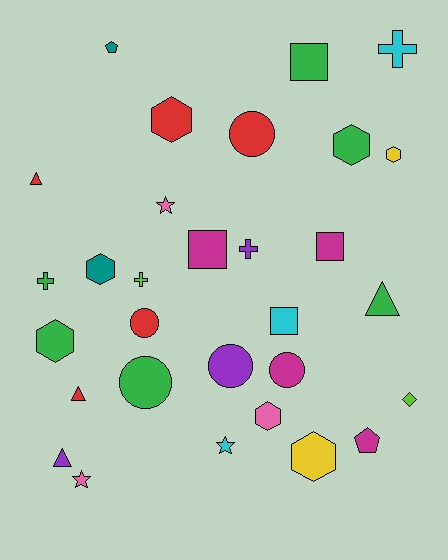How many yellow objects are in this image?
There are 2 yellow objects.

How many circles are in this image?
There are 5 circles.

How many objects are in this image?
There are 30 objects.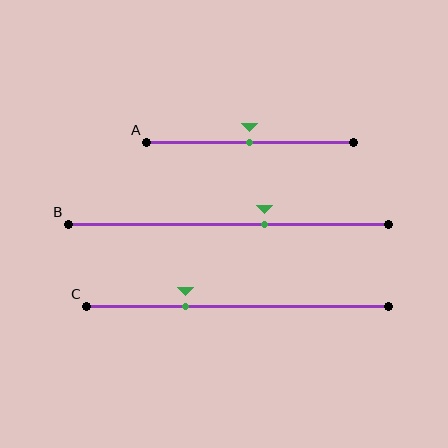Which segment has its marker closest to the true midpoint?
Segment A has its marker closest to the true midpoint.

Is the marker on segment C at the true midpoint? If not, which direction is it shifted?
No, the marker on segment C is shifted to the left by about 17% of the segment length.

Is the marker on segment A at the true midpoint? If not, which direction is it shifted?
Yes, the marker on segment A is at the true midpoint.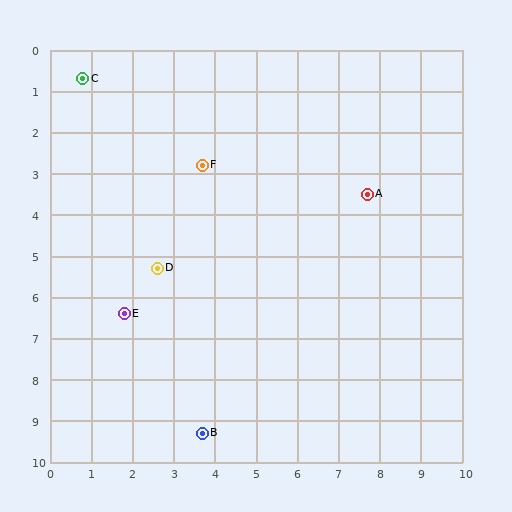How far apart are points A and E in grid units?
Points A and E are about 6.6 grid units apart.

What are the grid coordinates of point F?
Point F is at approximately (3.7, 2.8).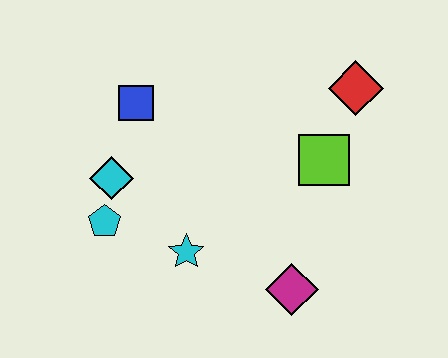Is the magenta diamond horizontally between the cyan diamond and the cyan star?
No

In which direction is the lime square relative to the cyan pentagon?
The lime square is to the right of the cyan pentagon.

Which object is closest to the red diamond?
The lime square is closest to the red diamond.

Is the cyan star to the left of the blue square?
No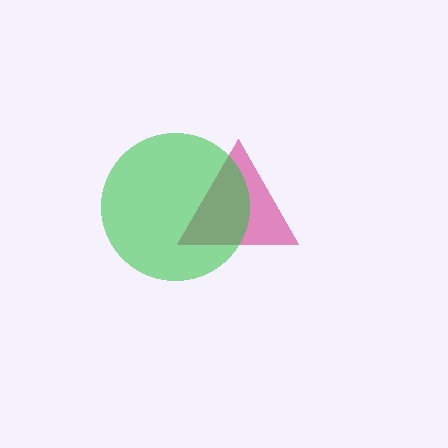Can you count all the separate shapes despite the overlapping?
Yes, there are 2 separate shapes.